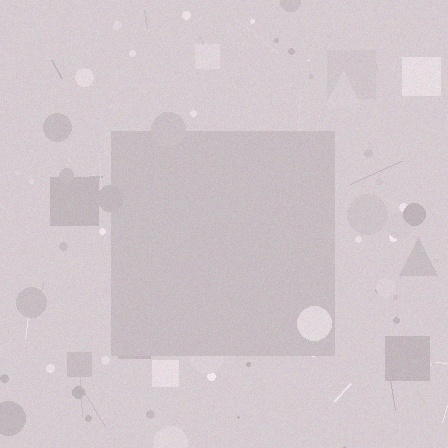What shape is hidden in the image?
A square is hidden in the image.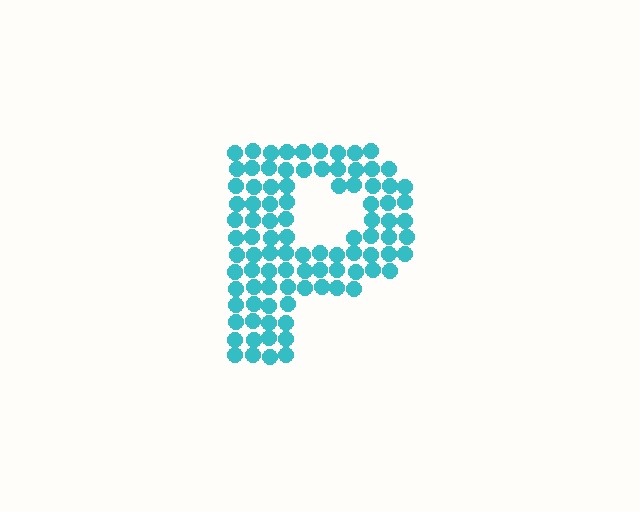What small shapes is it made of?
It is made of small circles.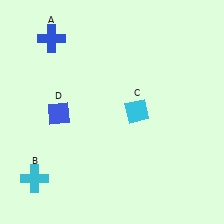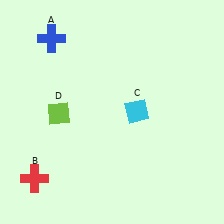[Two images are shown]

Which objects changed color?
B changed from cyan to red. D changed from blue to lime.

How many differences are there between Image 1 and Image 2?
There are 2 differences between the two images.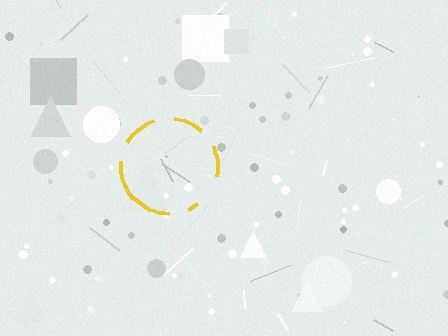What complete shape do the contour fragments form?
The contour fragments form a circle.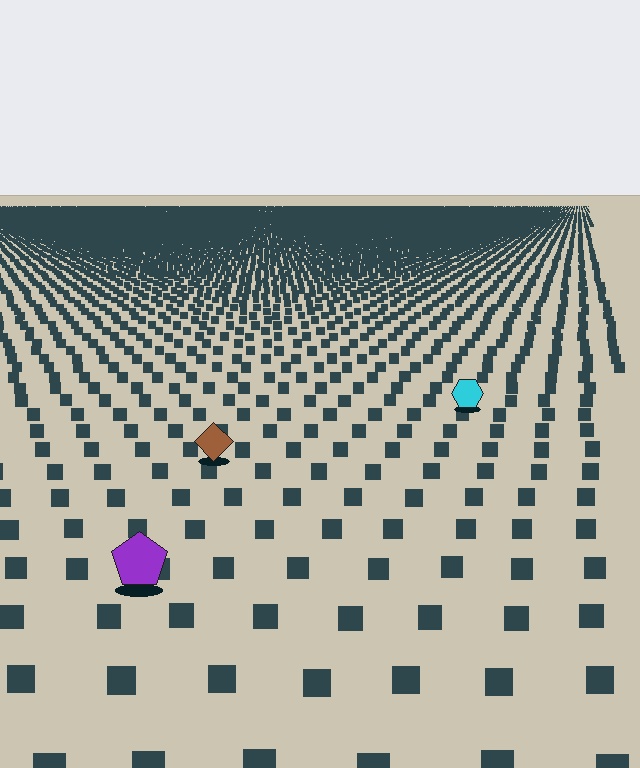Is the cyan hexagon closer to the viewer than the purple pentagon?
No. The purple pentagon is closer — you can tell from the texture gradient: the ground texture is coarser near it.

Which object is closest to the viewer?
The purple pentagon is closest. The texture marks near it are larger and more spread out.